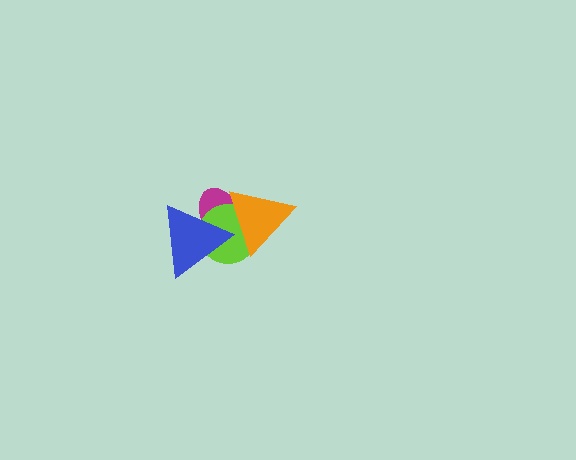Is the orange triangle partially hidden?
Yes, it is partially covered by another shape.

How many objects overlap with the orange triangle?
3 objects overlap with the orange triangle.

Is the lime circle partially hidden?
Yes, it is partially covered by another shape.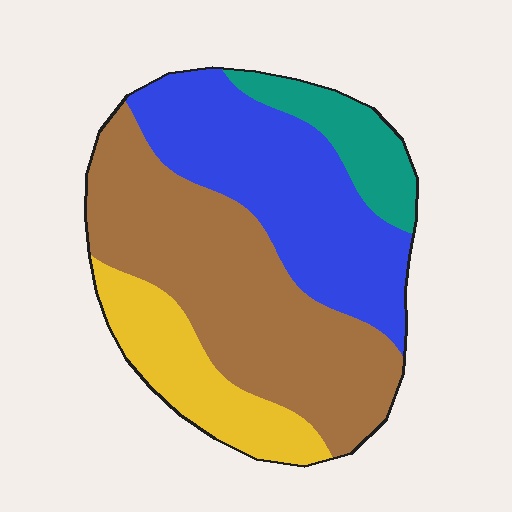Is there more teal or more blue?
Blue.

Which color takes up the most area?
Brown, at roughly 40%.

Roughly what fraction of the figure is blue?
Blue covers around 30% of the figure.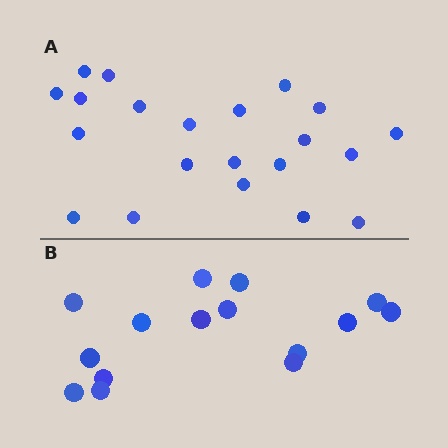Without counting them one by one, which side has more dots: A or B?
Region A (the top region) has more dots.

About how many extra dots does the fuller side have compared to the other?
Region A has about 6 more dots than region B.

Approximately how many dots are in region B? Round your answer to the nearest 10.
About 20 dots. (The exact count is 15, which rounds to 20.)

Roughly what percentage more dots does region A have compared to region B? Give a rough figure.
About 40% more.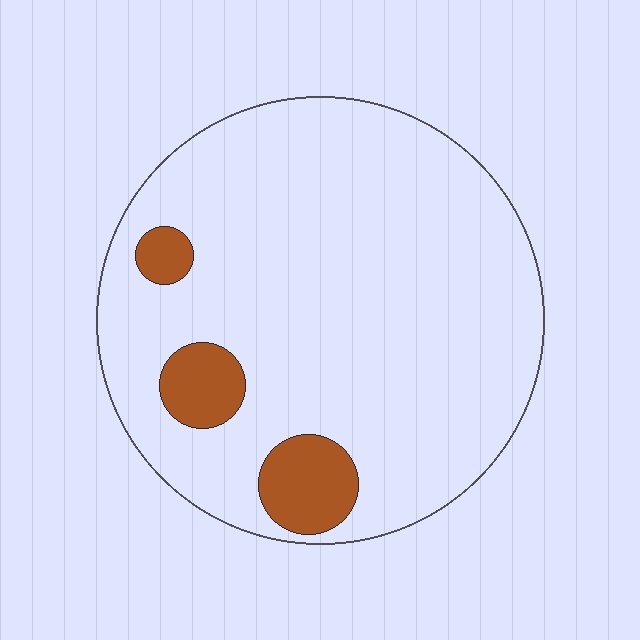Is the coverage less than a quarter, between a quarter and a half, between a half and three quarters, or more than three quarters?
Less than a quarter.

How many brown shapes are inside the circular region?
3.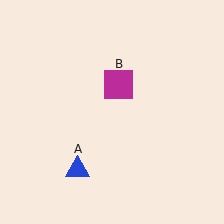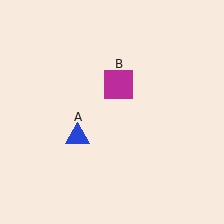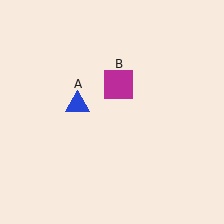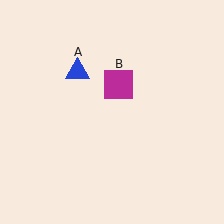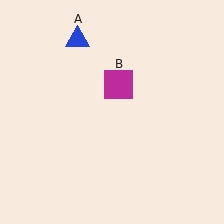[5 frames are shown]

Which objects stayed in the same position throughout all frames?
Magenta square (object B) remained stationary.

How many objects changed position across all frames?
1 object changed position: blue triangle (object A).